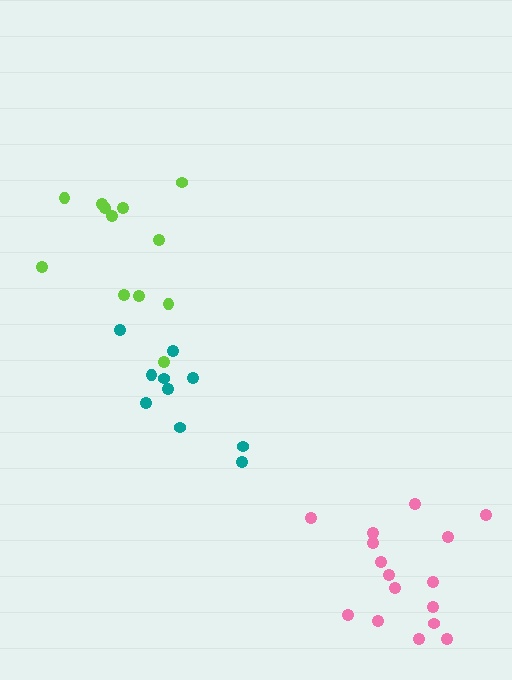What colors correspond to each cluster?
The clusters are colored: lime, teal, pink.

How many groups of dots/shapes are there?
There are 3 groups.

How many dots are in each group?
Group 1: 12 dots, Group 2: 10 dots, Group 3: 16 dots (38 total).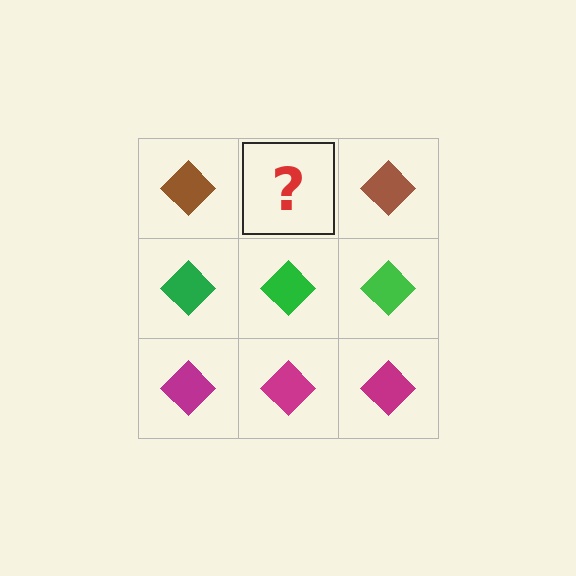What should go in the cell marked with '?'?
The missing cell should contain a brown diamond.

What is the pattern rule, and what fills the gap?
The rule is that each row has a consistent color. The gap should be filled with a brown diamond.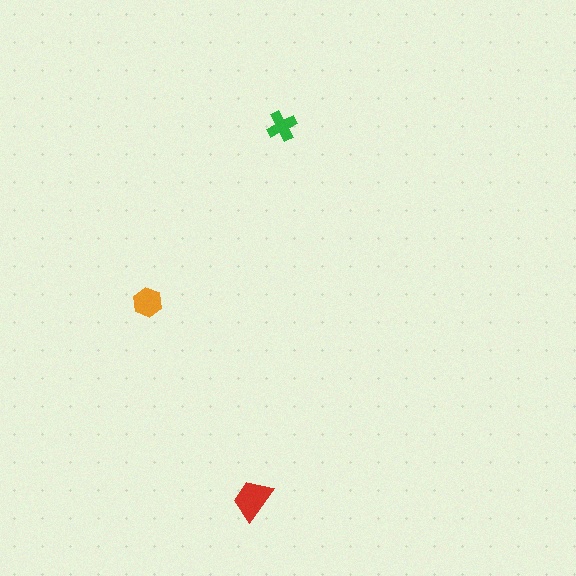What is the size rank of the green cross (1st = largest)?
3rd.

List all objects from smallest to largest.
The green cross, the orange hexagon, the red trapezoid.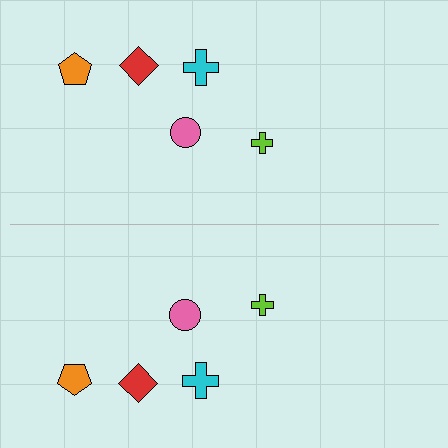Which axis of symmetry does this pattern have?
The pattern has a horizontal axis of symmetry running through the center of the image.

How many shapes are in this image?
There are 10 shapes in this image.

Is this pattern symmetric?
Yes, this pattern has bilateral (reflection) symmetry.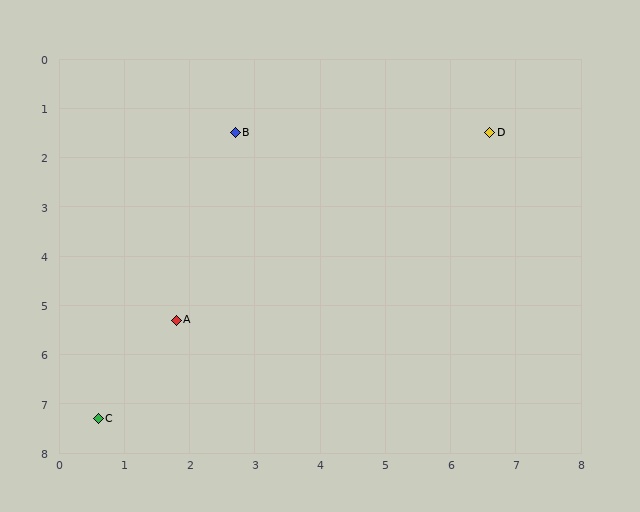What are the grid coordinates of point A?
Point A is at approximately (1.8, 5.3).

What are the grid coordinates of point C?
Point C is at approximately (0.6, 7.3).